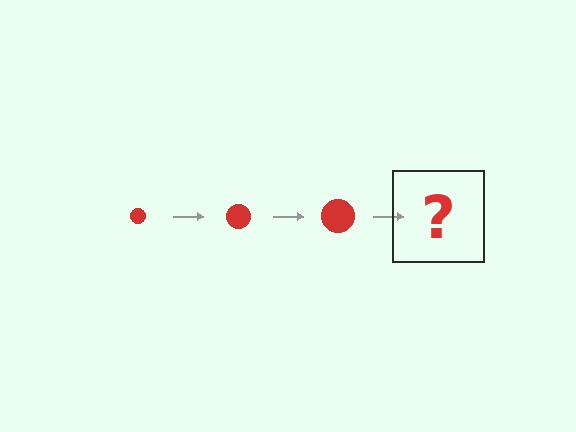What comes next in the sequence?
The next element should be a red circle, larger than the previous one.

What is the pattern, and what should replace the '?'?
The pattern is that the circle gets progressively larger each step. The '?' should be a red circle, larger than the previous one.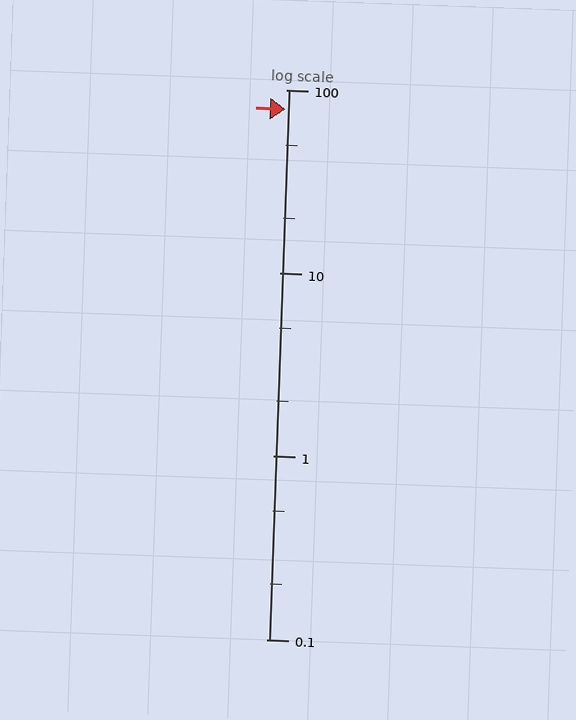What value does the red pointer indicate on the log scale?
The pointer indicates approximately 78.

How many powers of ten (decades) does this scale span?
The scale spans 3 decades, from 0.1 to 100.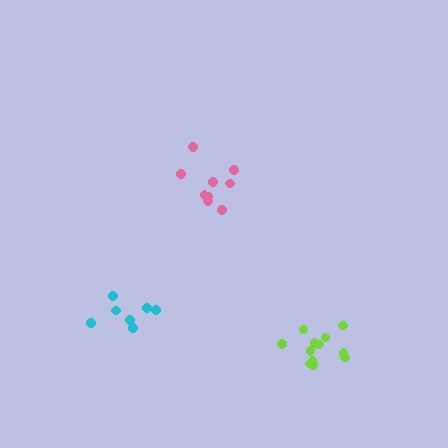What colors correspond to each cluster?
The clusters are colored: lime, cyan, pink.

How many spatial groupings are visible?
There are 3 spatial groupings.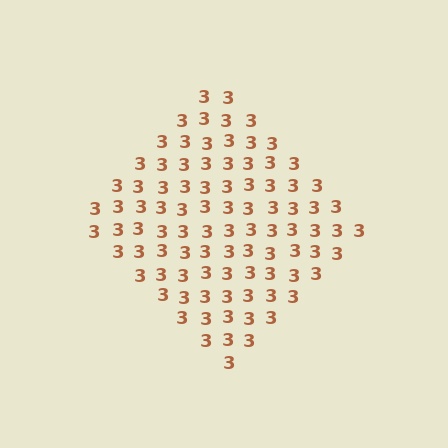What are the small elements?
The small elements are digit 3's.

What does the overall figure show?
The overall figure shows a diamond.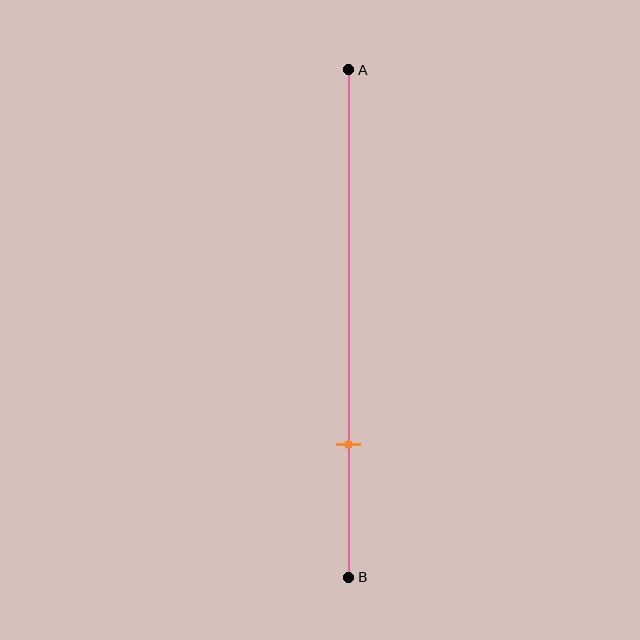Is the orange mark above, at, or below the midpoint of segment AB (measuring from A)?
The orange mark is below the midpoint of segment AB.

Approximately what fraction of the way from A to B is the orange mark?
The orange mark is approximately 75% of the way from A to B.